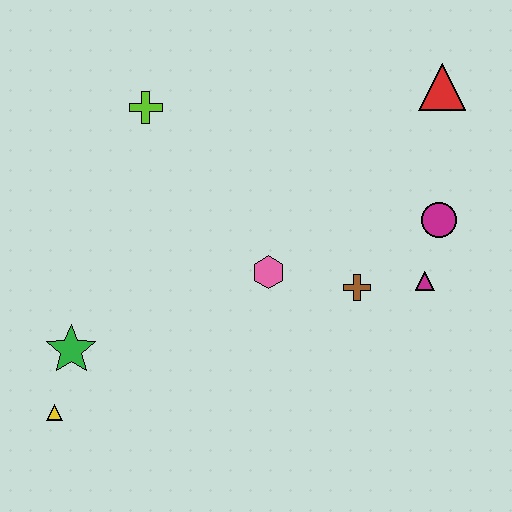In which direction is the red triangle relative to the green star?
The red triangle is to the right of the green star.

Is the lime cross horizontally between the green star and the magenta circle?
Yes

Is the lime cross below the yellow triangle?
No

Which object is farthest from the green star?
The red triangle is farthest from the green star.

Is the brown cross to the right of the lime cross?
Yes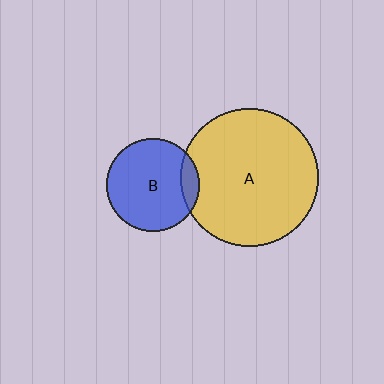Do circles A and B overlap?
Yes.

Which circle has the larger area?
Circle A (yellow).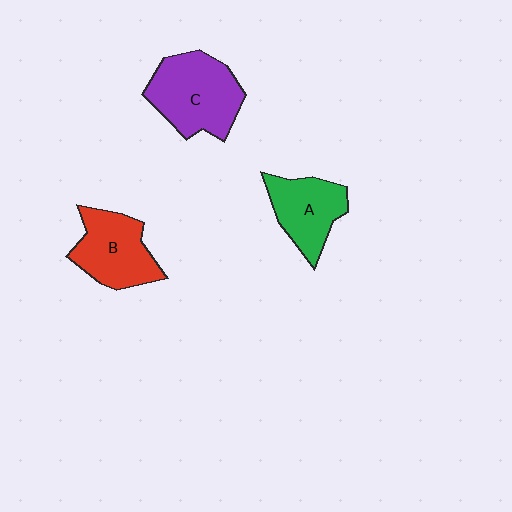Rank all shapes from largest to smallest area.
From largest to smallest: C (purple), B (red), A (green).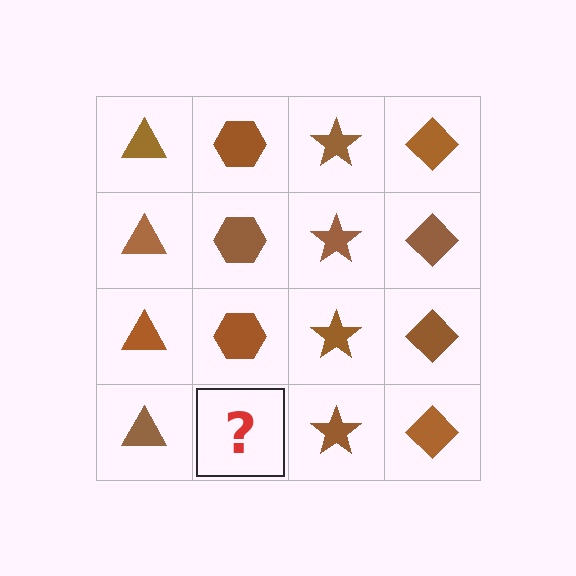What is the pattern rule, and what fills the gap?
The rule is that each column has a consistent shape. The gap should be filled with a brown hexagon.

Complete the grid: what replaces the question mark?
The question mark should be replaced with a brown hexagon.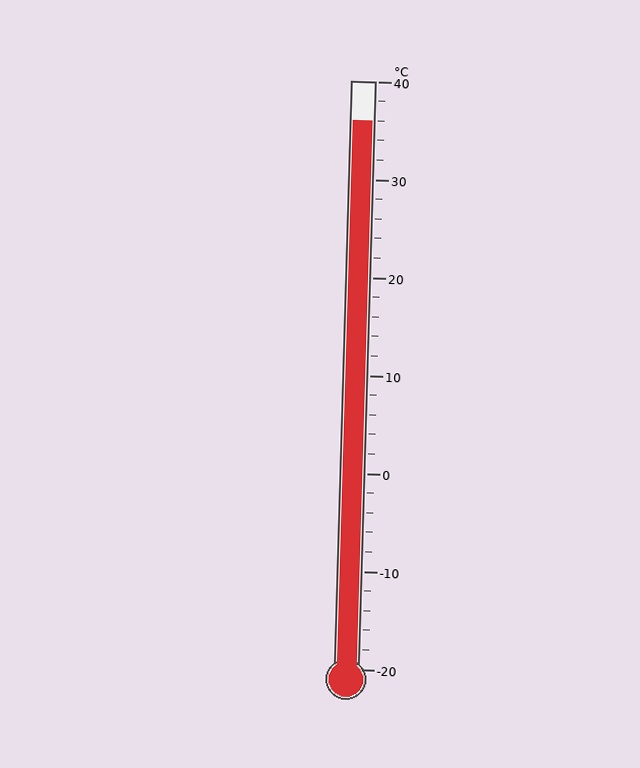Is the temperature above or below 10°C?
The temperature is above 10°C.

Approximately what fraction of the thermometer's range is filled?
The thermometer is filled to approximately 95% of its range.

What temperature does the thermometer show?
The thermometer shows approximately 36°C.